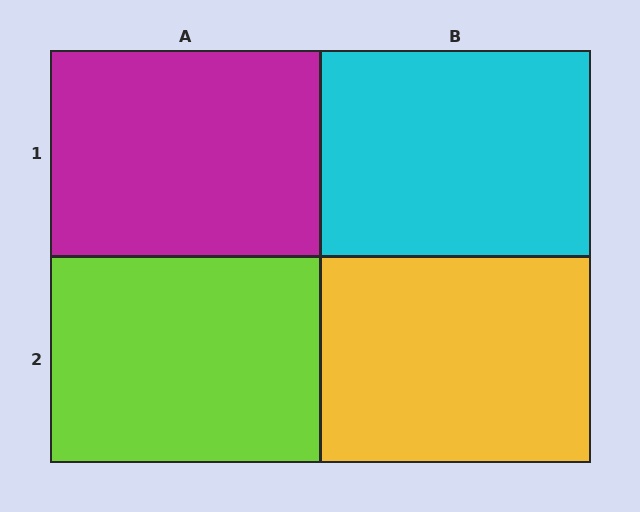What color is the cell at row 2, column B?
Yellow.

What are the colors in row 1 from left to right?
Magenta, cyan.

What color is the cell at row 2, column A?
Lime.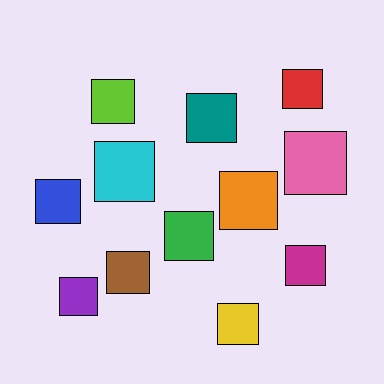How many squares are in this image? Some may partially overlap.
There are 12 squares.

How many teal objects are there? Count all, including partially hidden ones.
There is 1 teal object.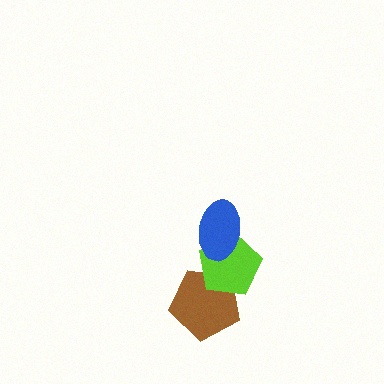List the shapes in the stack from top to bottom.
From top to bottom: the blue ellipse, the lime pentagon, the brown pentagon.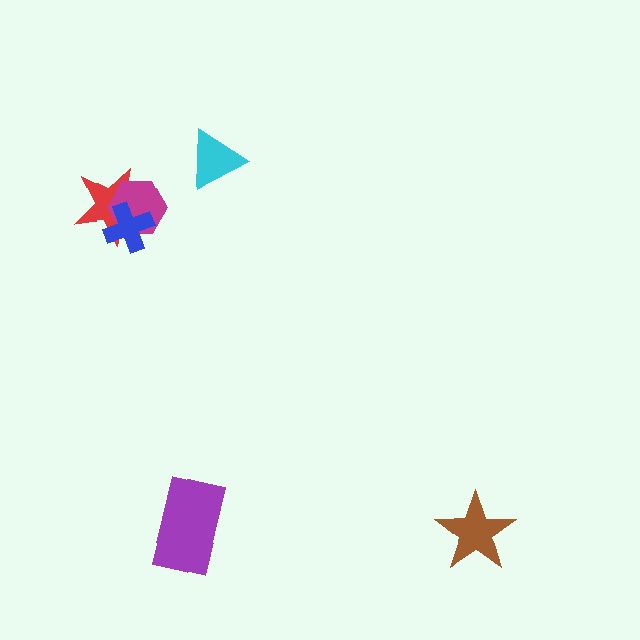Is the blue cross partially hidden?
No, no other shape covers it.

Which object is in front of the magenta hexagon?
The blue cross is in front of the magenta hexagon.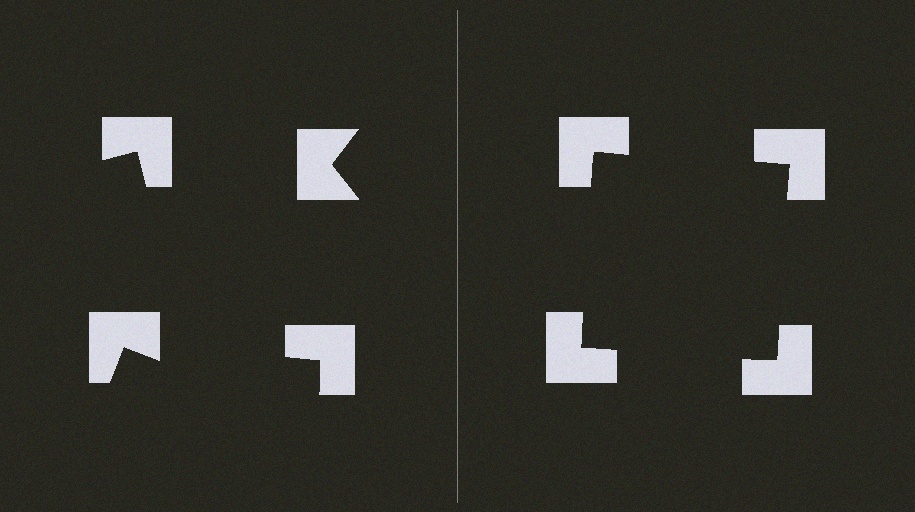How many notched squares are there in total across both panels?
8 — 4 on each side.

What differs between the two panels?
The notched squares are positioned identically on both sides; only the wedge orientations differ. On the right they align to a square; on the left they are misaligned.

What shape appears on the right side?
An illusory square.